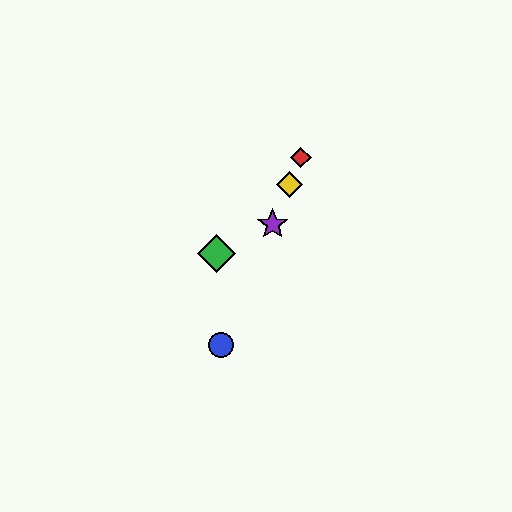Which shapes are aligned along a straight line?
The red diamond, the blue circle, the yellow diamond, the purple star are aligned along a straight line.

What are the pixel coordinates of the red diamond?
The red diamond is at (301, 158).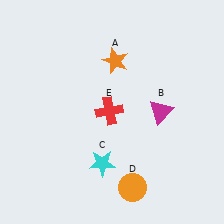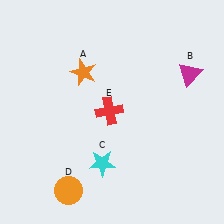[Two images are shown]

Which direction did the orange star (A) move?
The orange star (A) moved left.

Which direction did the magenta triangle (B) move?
The magenta triangle (B) moved up.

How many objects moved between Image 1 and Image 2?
3 objects moved between the two images.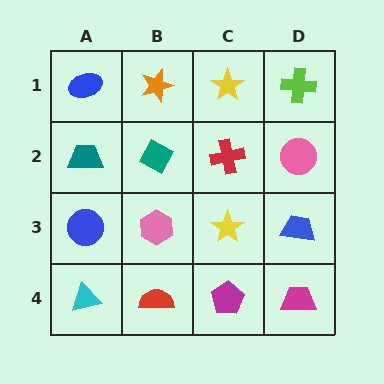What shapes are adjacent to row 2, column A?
A blue ellipse (row 1, column A), a blue circle (row 3, column A), a teal diamond (row 2, column B).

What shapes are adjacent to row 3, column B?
A teal diamond (row 2, column B), a red semicircle (row 4, column B), a blue circle (row 3, column A), a yellow star (row 3, column C).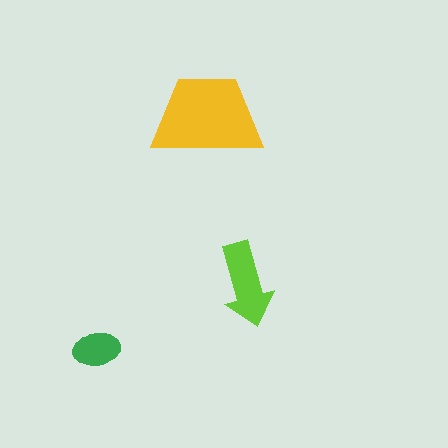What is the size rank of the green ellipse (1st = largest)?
3rd.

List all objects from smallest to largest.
The green ellipse, the lime arrow, the yellow trapezoid.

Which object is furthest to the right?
The lime arrow is rightmost.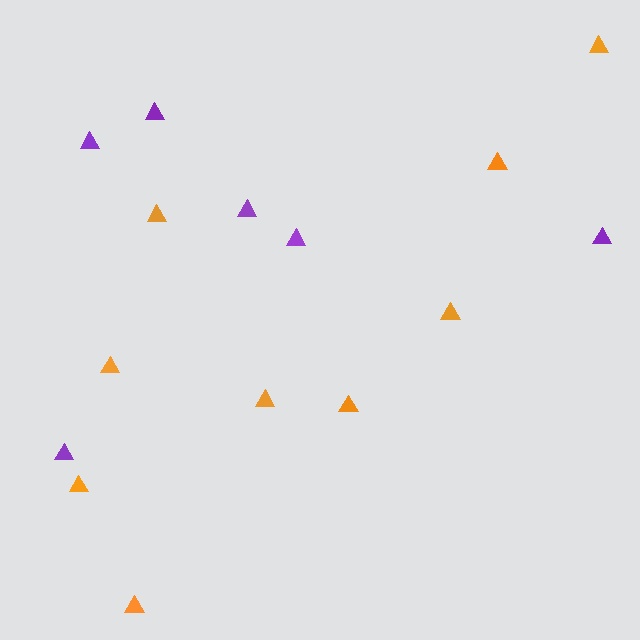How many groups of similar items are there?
There are 2 groups: one group of purple triangles (6) and one group of orange triangles (9).